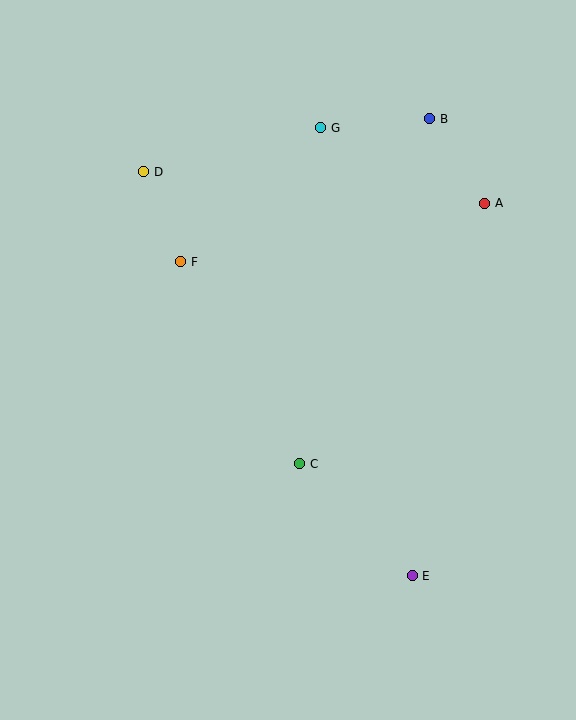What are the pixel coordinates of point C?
Point C is at (300, 464).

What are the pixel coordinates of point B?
Point B is at (430, 119).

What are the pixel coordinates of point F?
Point F is at (181, 262).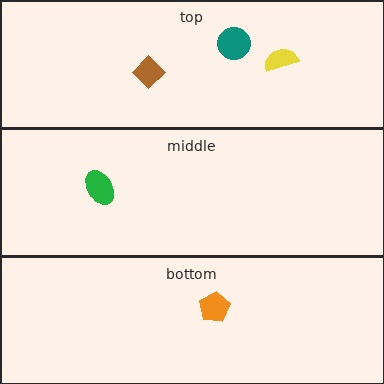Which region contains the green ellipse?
The middle region.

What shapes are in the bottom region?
The orange pentagon.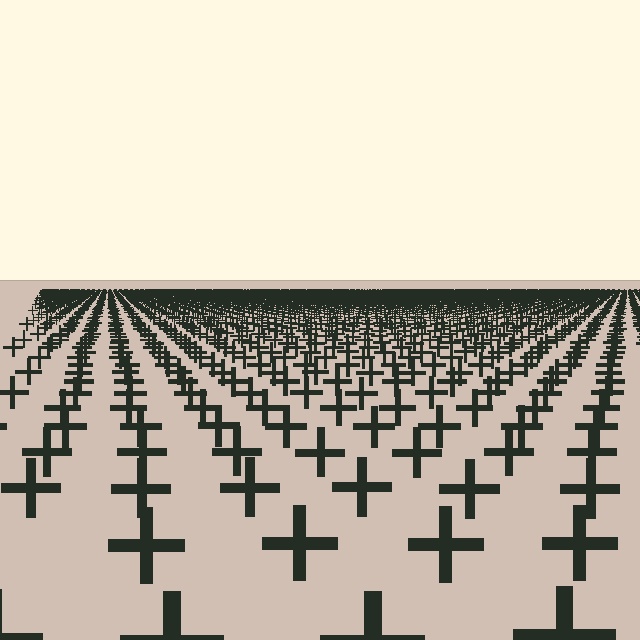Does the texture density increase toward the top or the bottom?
Density increases toward the top.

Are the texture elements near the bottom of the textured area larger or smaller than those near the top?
Larger. Near the bottom, elements are closer to the viewer and appear at a bigger on-screen size.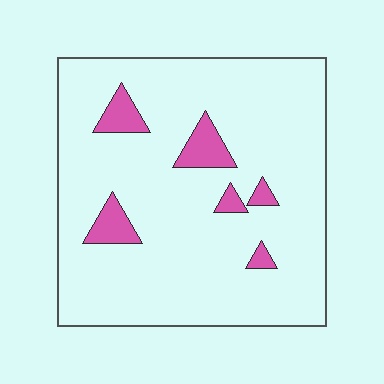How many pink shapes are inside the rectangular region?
6.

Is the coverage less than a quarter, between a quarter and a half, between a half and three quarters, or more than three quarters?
Less than a quarter.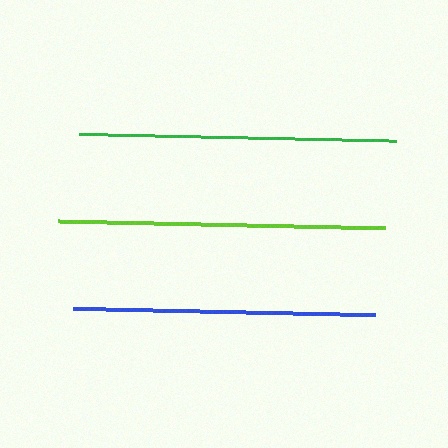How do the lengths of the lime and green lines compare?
The lime and green lines are approximately the same length.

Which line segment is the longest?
The lime line is the longest at approximately 327 pixels.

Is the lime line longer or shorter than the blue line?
The lime line is longer than the blue line.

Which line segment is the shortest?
The blue line is the shortest at approximately 302 pixels.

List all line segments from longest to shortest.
From longest to shortest: lime, green, blue.